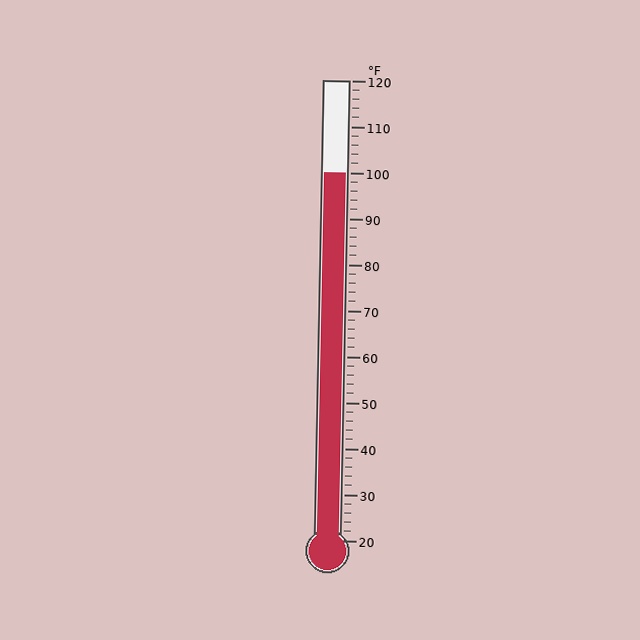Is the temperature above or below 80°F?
The temperature is above 80°F.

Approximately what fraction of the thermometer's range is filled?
The thermometer is filled to approximately 80% of its range.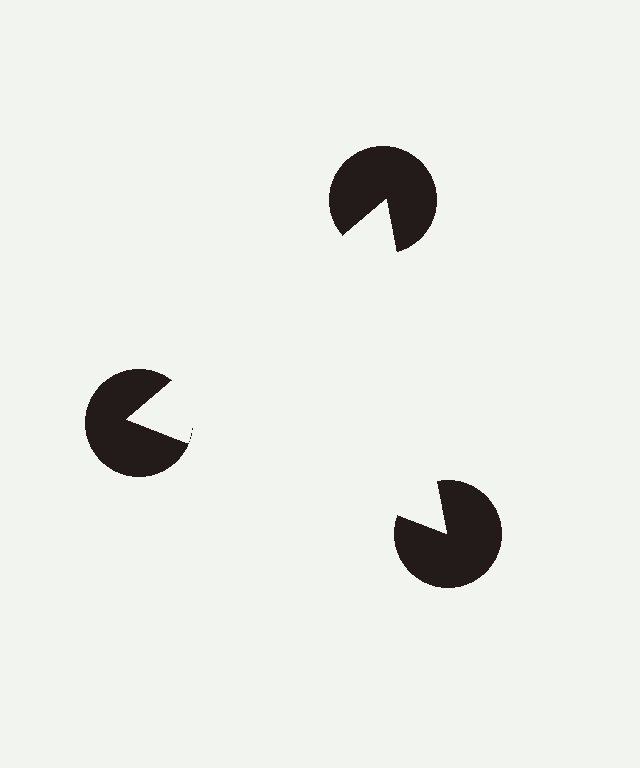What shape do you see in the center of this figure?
An illusory triangle — its edges are inferred from the aligned wedge cuts in the pac-man discs, not physically drawn.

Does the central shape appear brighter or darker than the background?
It typically appears slightly brighter than the background, even though no actual brightness change is drawn.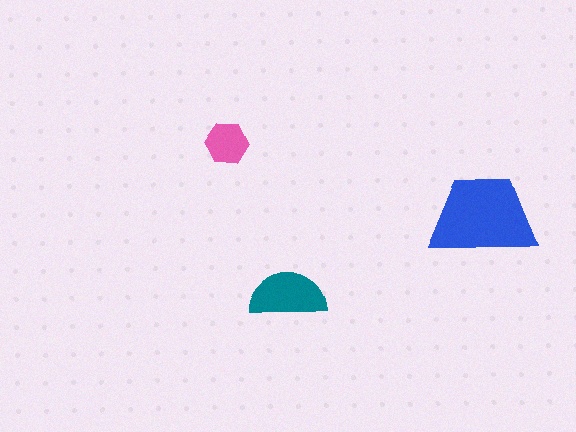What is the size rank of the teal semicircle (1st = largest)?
2nd.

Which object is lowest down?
The teal semicircle is bottommost.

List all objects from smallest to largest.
The pink hexagon, the teal semicircle, the blue trapezoid.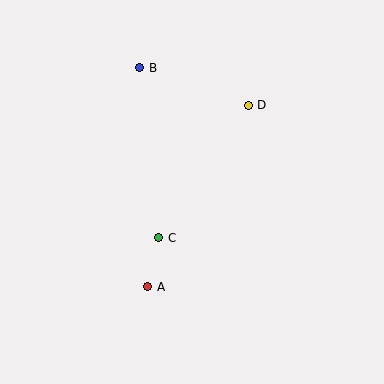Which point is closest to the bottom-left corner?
Point A is closest to the bottom-left corner.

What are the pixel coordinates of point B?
Point B is at (140, 68).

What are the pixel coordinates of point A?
Point A is at (148, 287).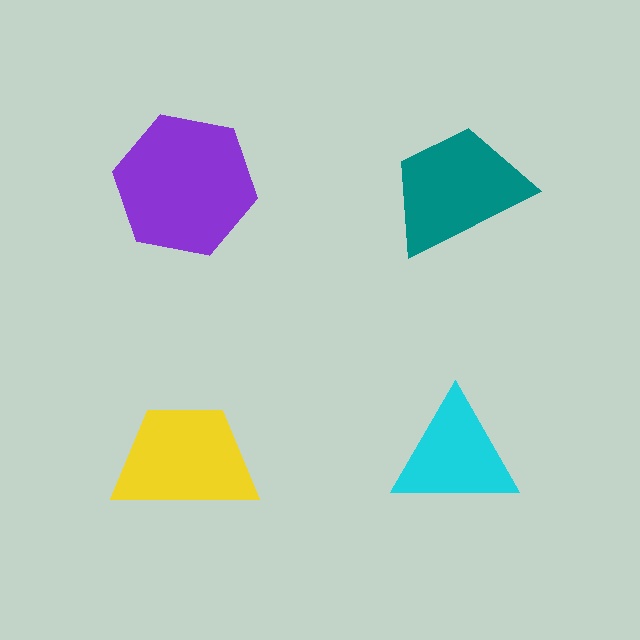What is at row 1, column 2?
A teal trapezoid.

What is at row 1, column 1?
A purple hexagon.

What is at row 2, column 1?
A yellow trapezoid.